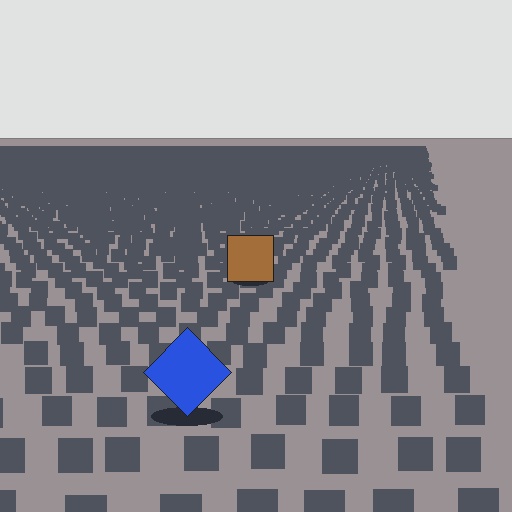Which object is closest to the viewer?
The blue diamond is closest. The texture marks near it are larger and more spread out.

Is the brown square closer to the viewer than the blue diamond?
No. The blue diamond is closer — you can tell from the texture gradient: the ground texture is coarser near it.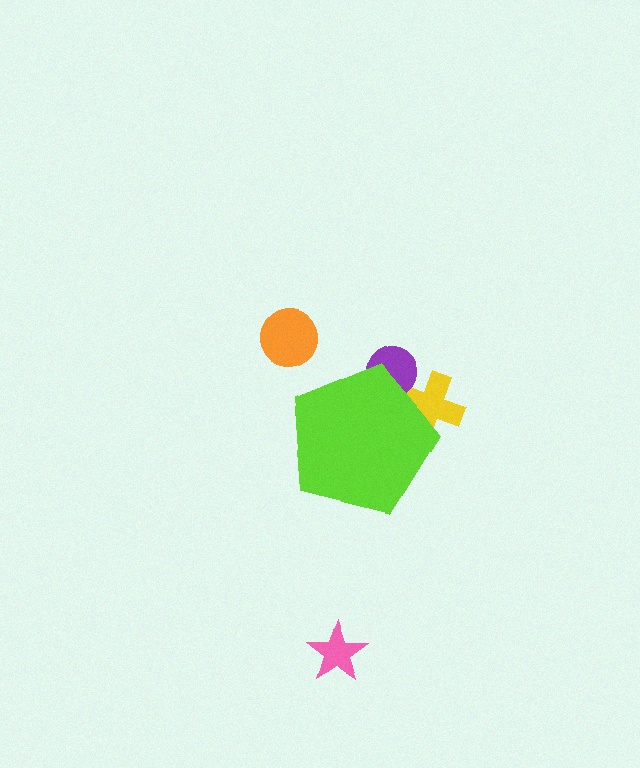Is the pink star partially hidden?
No, the pink star is fully visible.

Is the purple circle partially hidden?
Yes, the purple circle is partially hidden behind the lime pentagon.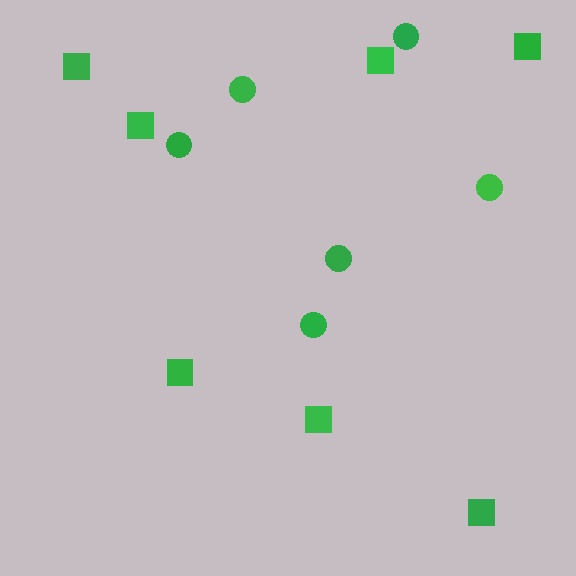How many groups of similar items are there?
There are 2 groups: one group of circles (6) and one group of squares (7).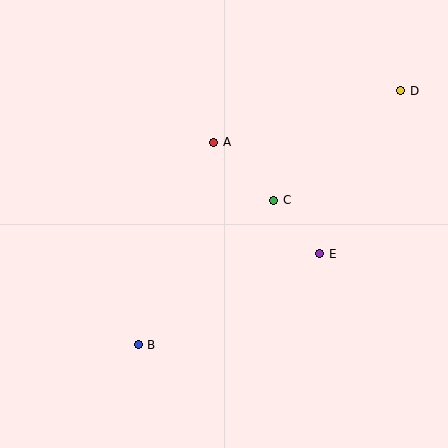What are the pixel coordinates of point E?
Point E is at (320, 254).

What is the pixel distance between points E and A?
The distance between E and A is 154 pixels.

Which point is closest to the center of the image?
Point C at (274, 200) is closest to the center.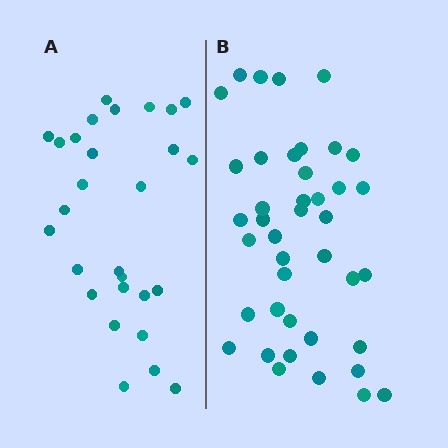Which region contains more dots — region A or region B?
Region B (the right region) has more dots.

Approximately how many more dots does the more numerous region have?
Region B has approximately 15 more dots than region A.